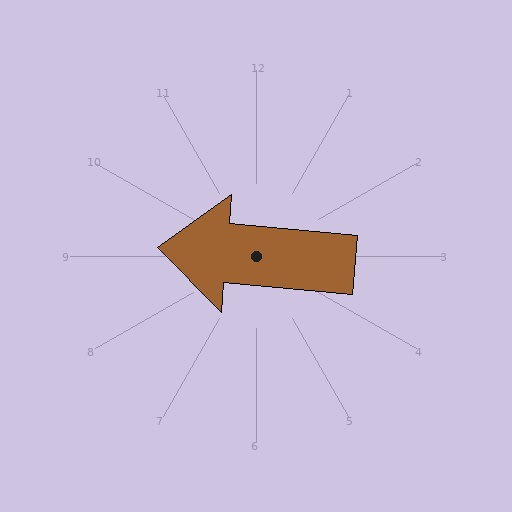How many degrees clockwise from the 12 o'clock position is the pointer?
Approximately 275 degrees.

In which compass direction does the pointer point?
West.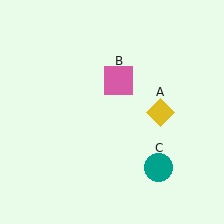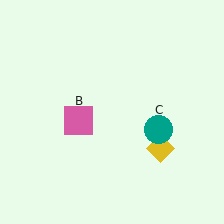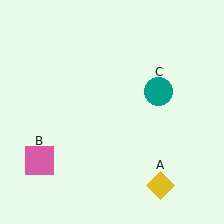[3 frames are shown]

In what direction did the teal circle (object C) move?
The teal circle (object C) moved up.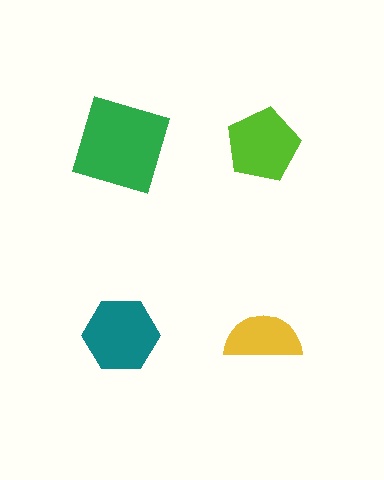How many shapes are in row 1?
2 shapes.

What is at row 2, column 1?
A teal hexagon.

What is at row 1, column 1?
A green square.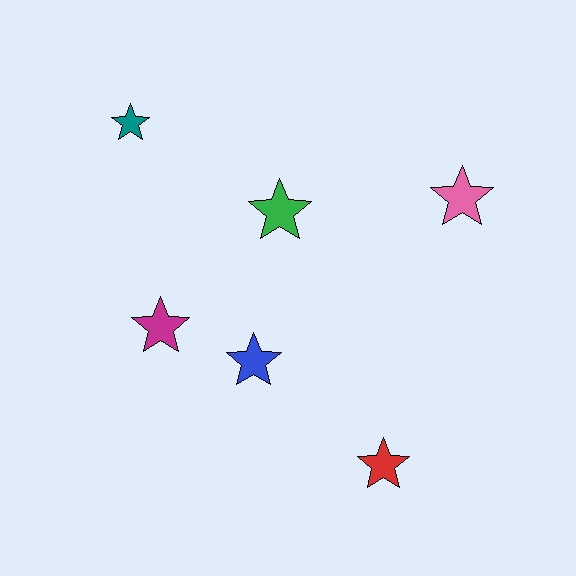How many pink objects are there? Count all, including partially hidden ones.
There is 1 pink object.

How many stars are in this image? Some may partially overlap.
There are 6 stars.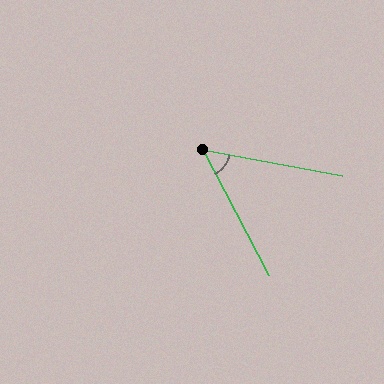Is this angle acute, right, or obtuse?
It is acute.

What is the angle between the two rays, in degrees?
Approximately 52 degrees.